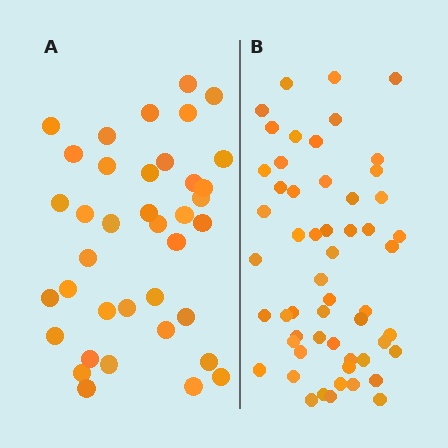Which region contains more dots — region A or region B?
Region B (the right region) has more dots.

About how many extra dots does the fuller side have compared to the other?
Region B has approximately 15 more dots than region A.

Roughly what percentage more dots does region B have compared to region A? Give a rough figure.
About 45% more.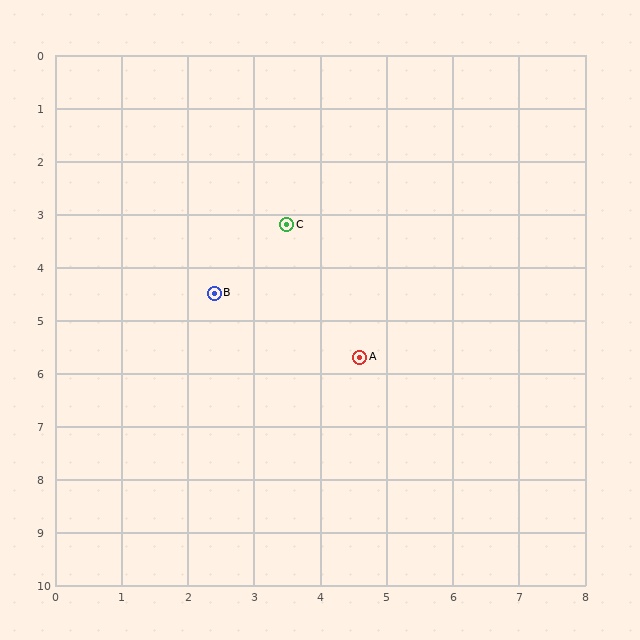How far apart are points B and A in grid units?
Points B and A are about 2.5 grid units apart.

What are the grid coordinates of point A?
Point A is at approximately (4.6, 5.7).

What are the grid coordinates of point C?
Point C is at approximately (3.5, 3.2).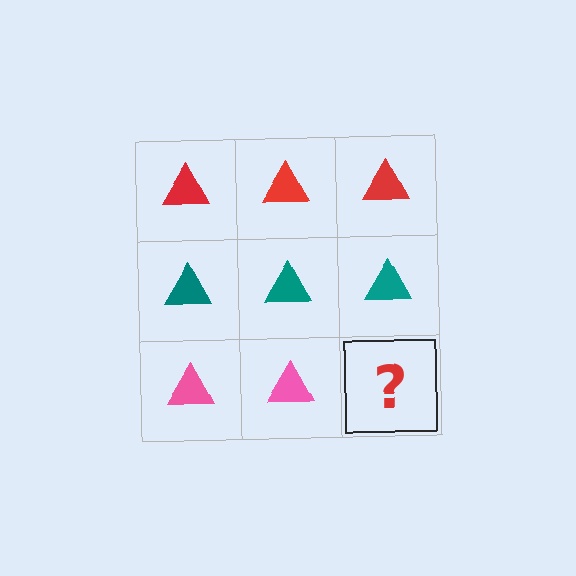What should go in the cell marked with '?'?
The missing cell should contain a pink triangle.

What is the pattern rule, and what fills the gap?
The rule is that each row has a consistent color. The gap should be filled with a pink triangle.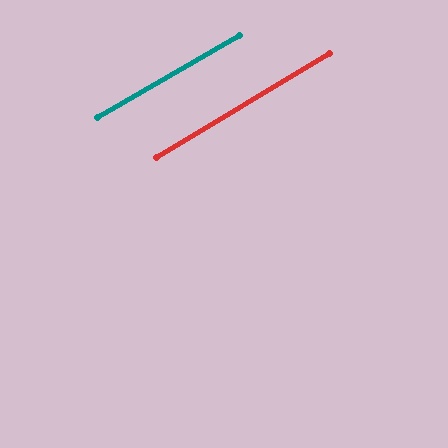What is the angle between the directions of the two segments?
Approximately 1 degree.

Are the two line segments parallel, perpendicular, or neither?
Parallel — their directions differ by only 0.8°.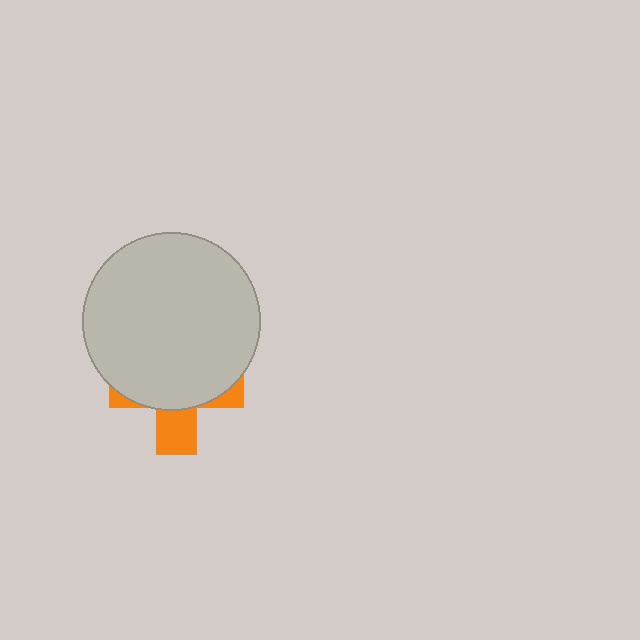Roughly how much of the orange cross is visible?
A small part of it is visible (roughly 30%).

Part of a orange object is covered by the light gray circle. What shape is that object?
It is a cross.